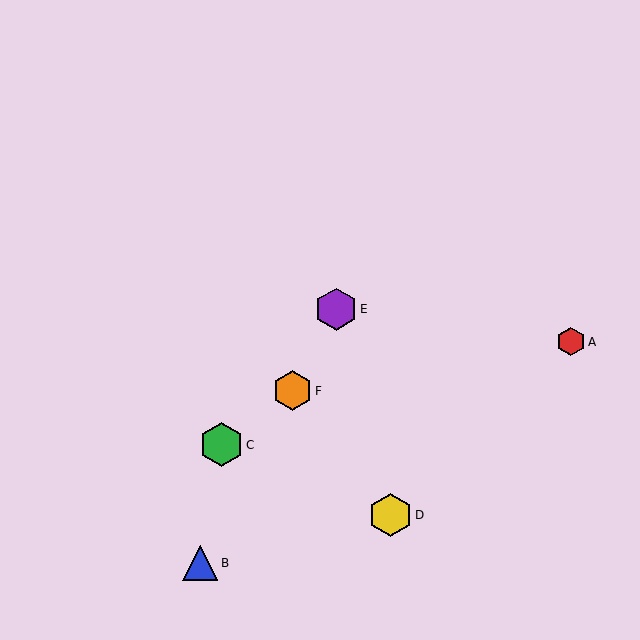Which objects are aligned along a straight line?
Objects B, E, F are aligned along a straight line.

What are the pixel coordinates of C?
Object C is at (221, 445).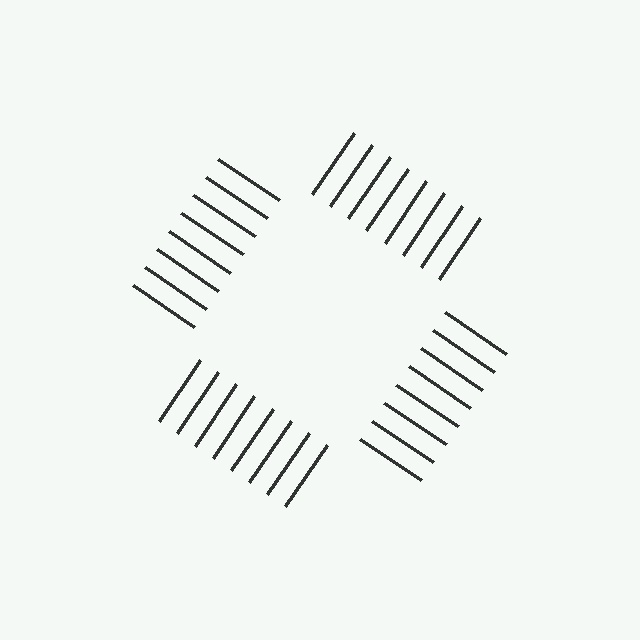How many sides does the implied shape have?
4 sides — the line-ends trace a square.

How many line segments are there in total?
32 — 8 along each of the 4 edges.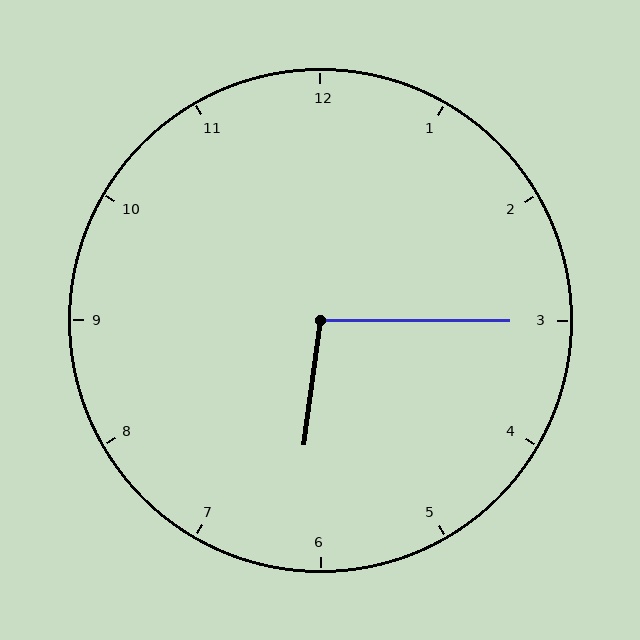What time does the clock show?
6:15.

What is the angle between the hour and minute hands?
Approximately 98 degrees.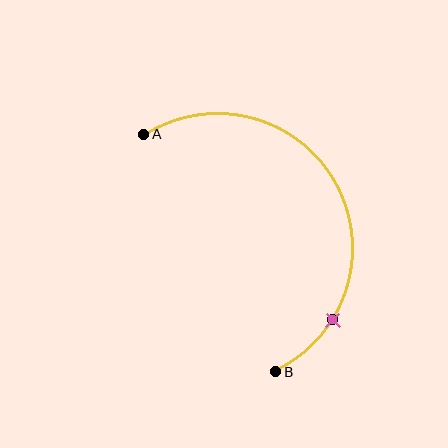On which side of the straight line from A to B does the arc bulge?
The arc bulges to the right of the straight line connecting A and B.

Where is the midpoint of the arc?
The arc midpoint is the point on the curve farthest from the straight line joining A and B. It sits to the right of that line.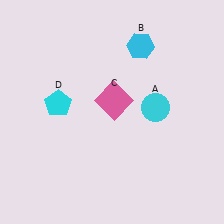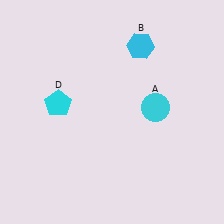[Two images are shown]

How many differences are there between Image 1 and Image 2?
There is 1 difference between the two images.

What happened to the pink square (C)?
The pink square (C) was removed in Image 2. It was in the top-right area of Image 1.